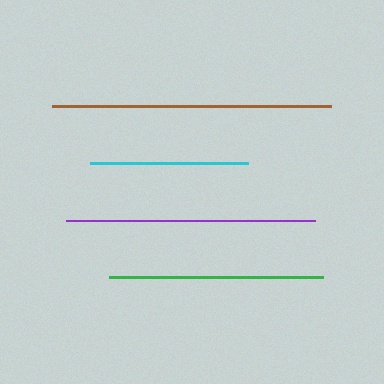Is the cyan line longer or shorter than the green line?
The green line is longer than the cyan line.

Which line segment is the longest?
The brown line is the longest at approximately 279 pixels.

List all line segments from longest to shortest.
From longest to shortest: brown, purple, green, cyan.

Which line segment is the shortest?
The cyan line is the shortest at approximately 158 pixels.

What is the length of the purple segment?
The purple segment is approximately 249 pixels long.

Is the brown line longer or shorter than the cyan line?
The brown line is longer than the cyan line.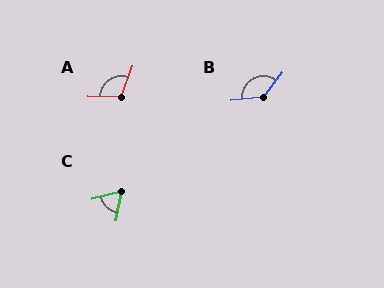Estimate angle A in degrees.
Approximately 109 degrees.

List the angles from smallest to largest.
C (65°), A (109°), B (135°).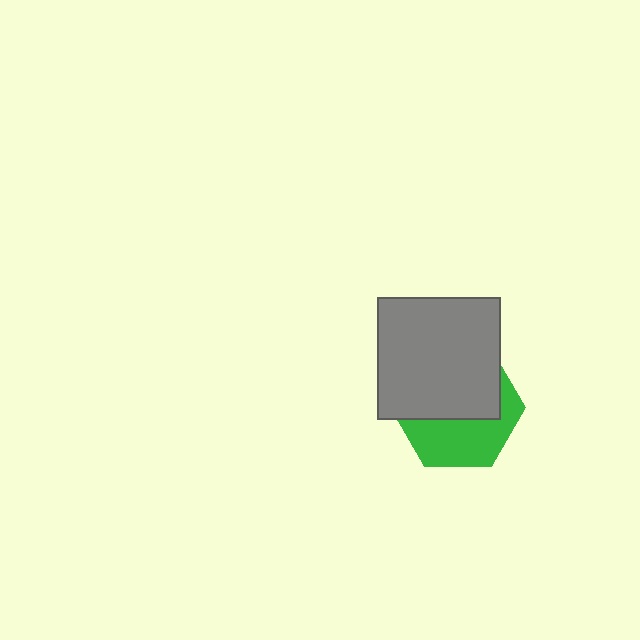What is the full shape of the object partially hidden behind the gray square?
The partially hidden object is a green hexagon.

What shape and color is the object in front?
The object in front is a gray square.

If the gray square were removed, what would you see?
You would see the complete green hexagon.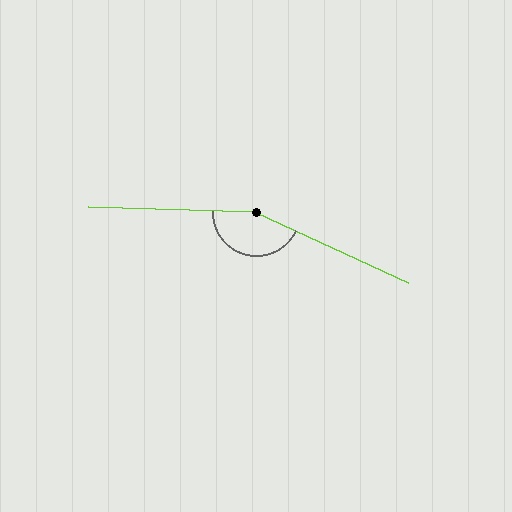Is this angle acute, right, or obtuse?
It is obtuse.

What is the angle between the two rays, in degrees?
Approximately 157 degrees.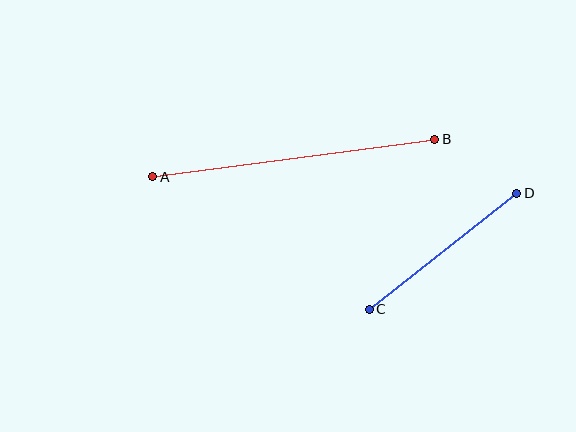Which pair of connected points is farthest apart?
Points A and B are farthest apart.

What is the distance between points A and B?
The distance is approximately 284 pixels.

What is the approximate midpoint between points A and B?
The midpoint is at approximately (294, 158) pixels.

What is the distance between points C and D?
The distance is approximately 188 pixels.